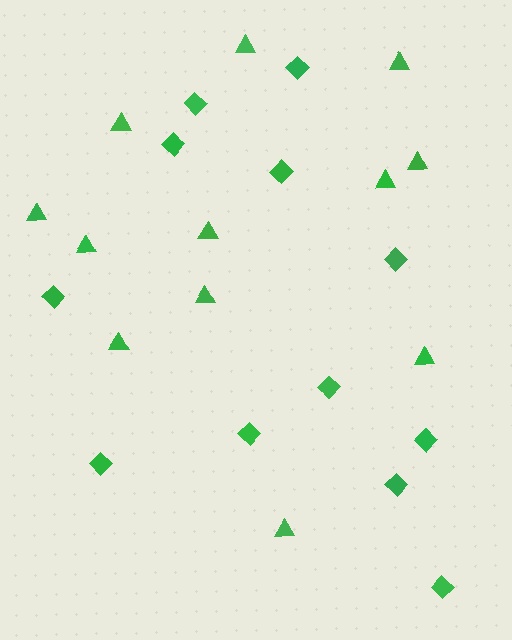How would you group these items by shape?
There are 2 groups: one group of triangles (12) and one group of diamonds (12).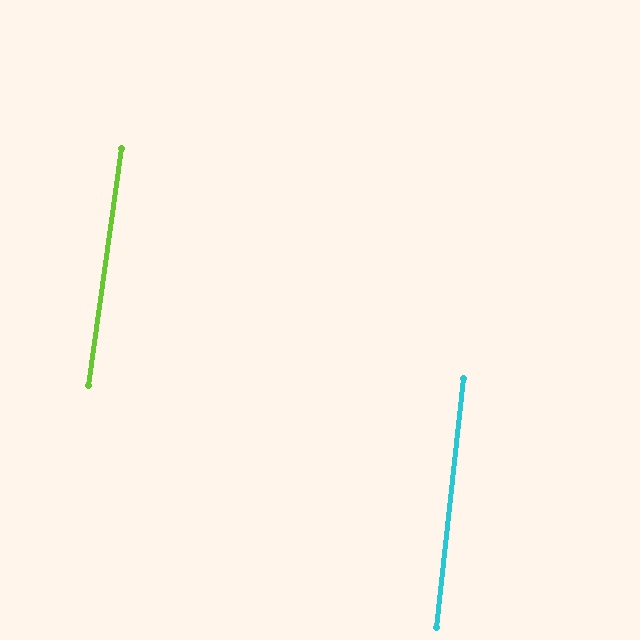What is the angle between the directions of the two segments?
Approximately 2 degrees.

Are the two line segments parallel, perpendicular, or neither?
Parallel — their directions differ by only 1.7°.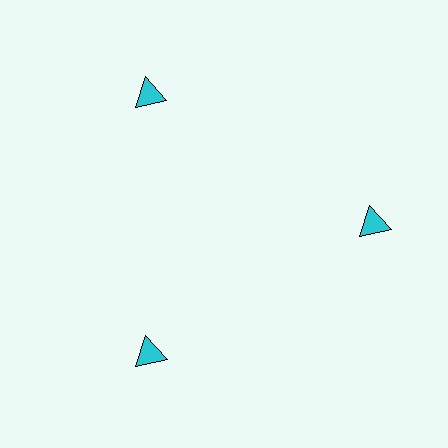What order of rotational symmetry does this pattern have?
This pattern has 3-fold rotational symmetry.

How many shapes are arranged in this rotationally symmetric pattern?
There are 3 shapes, arranged in 3 groups of 1.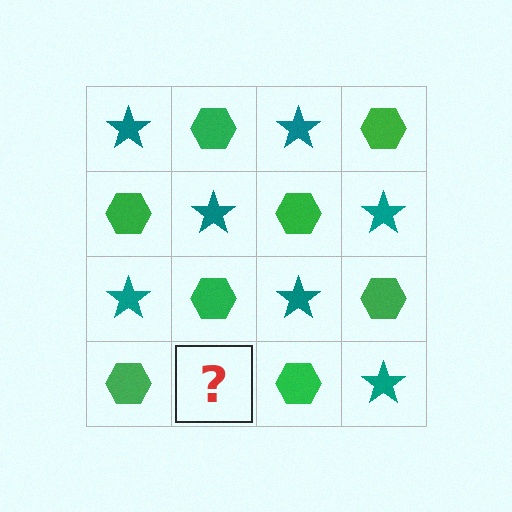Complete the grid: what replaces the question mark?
The question mark should be replaced with a teal star.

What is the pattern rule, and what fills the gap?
The rule is that it alternates teal star and green hexagon in a checkerboard pattern. The gap should be filled with a teal star.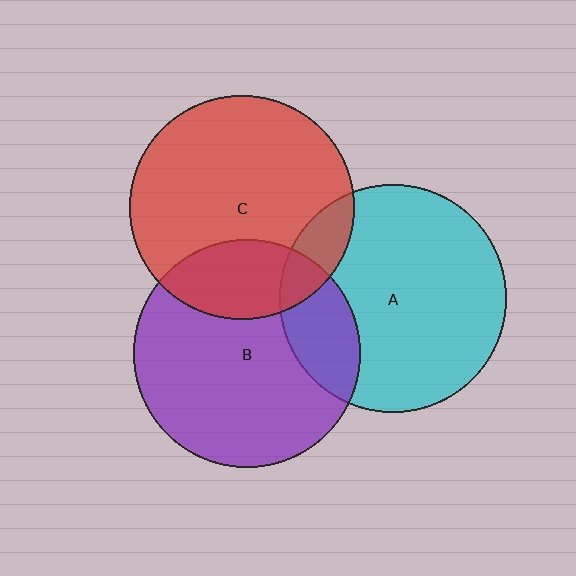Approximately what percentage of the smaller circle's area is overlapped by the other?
Approximately 20%.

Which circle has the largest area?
Circle B (purple).